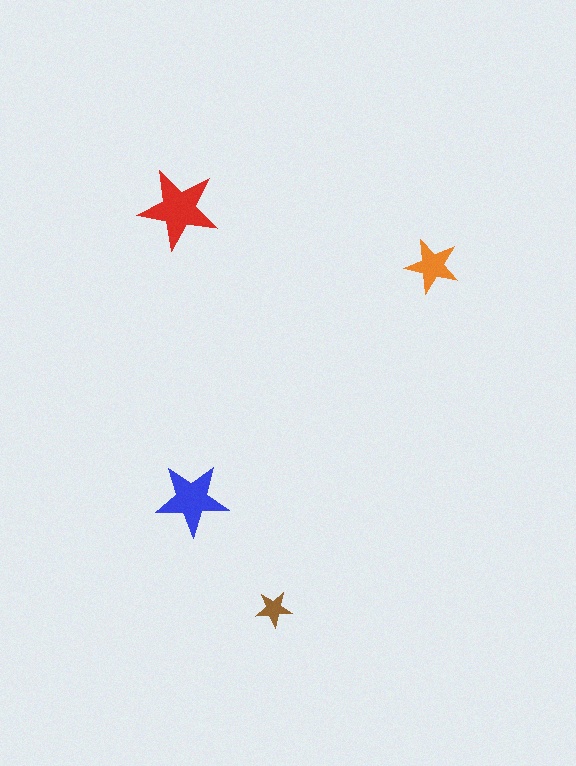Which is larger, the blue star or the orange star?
The blue one.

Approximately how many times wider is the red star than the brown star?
About 2 times wider.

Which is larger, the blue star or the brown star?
The blue one.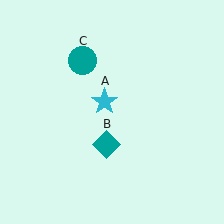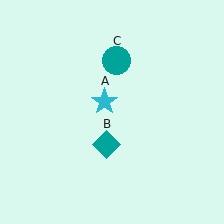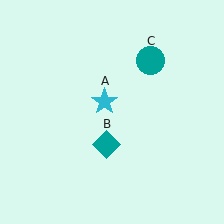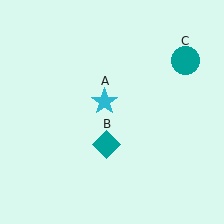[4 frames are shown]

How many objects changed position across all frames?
1 object changed position: teal circle (object C).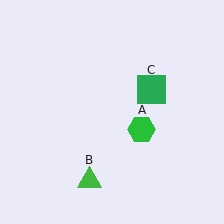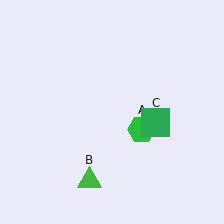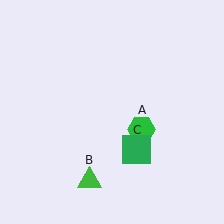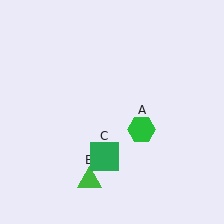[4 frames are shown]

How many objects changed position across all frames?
1 object changed position: green square (object C).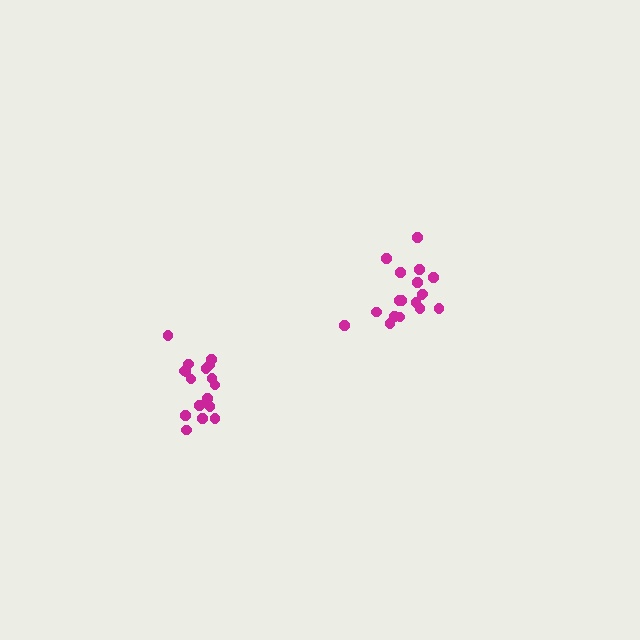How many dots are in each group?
Group 1: 18 dots, Group 2: 17 dots (35 total).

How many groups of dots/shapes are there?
There are 2 groups.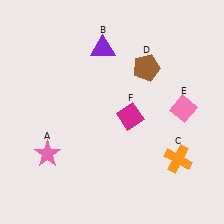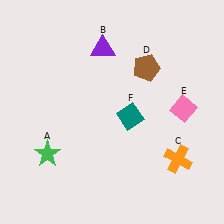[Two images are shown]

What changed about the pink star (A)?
In Image 1, A is pink. In Image 2, it changed to green.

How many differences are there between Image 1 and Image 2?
There are 2 differences between the two images.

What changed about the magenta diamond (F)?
In Image 1, F is magenta. In Image 2, it changed to teal.